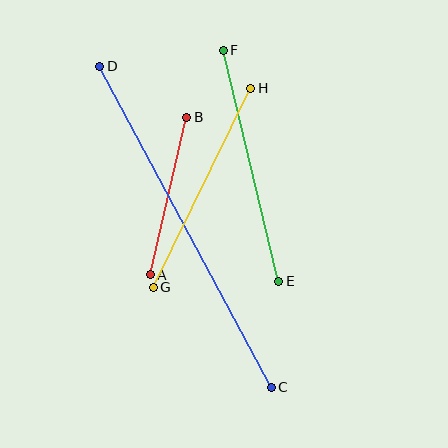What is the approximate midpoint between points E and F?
The midpoint is at approximately (251, 166) pixels.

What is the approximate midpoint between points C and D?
The midpoint is at approximately (186, 227) pixels.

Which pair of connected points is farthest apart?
Points C and D are farthest apart.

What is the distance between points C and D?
The distance is approximately 364 pixels.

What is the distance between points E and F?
The distance is approximately 237 pixels.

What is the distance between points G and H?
The distance is approximately 221 pixels.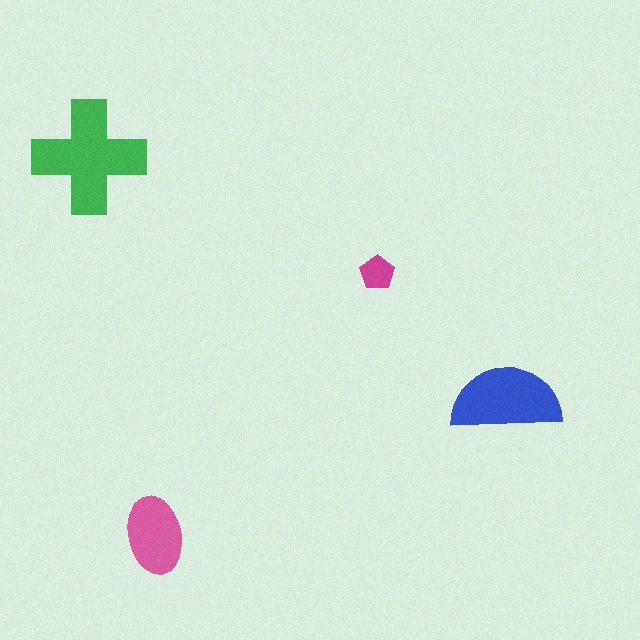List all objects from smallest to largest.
The magenta pentagon, the pink ellipse, the blue semicircle, the green cross.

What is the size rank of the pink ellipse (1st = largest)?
3rd.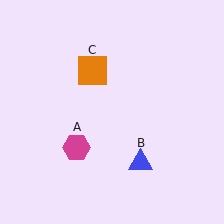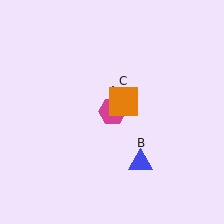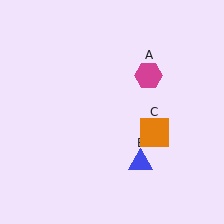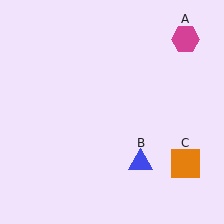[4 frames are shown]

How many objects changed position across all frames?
2 objects changed position: magenta hexagon (object A), orange square (object C).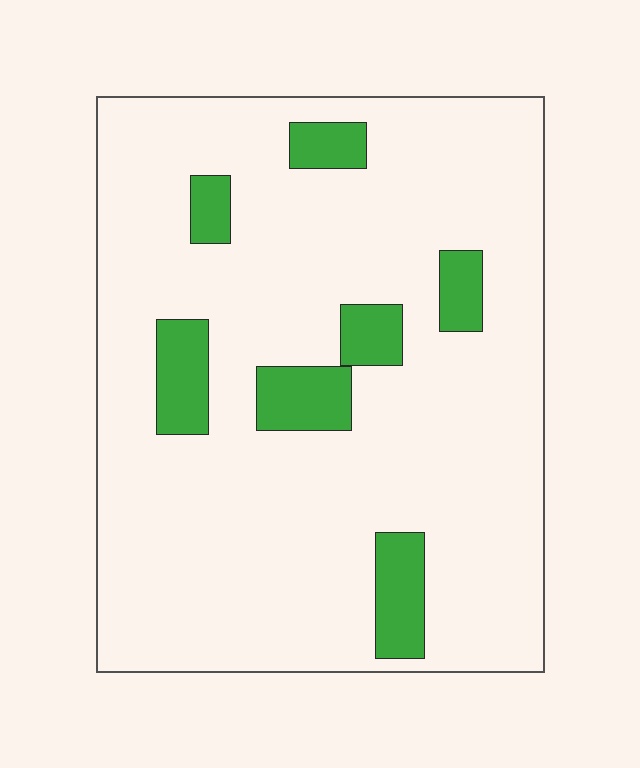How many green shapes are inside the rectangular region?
7.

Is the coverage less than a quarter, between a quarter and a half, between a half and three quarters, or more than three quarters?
Less than a quarter.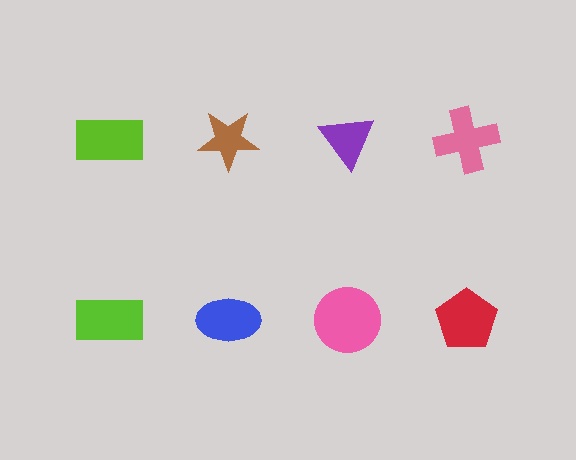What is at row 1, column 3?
A purple triangle.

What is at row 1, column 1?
A lime rectangle.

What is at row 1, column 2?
A brown star.